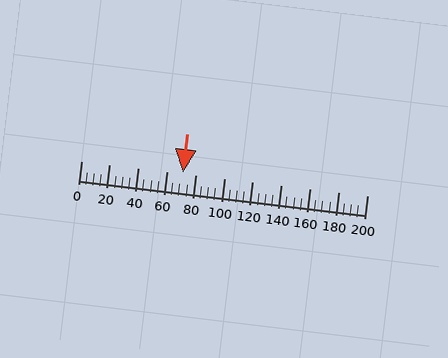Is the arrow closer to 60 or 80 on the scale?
The arrow is closer to 80.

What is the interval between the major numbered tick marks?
The major tick marks are spaced 20 units apart.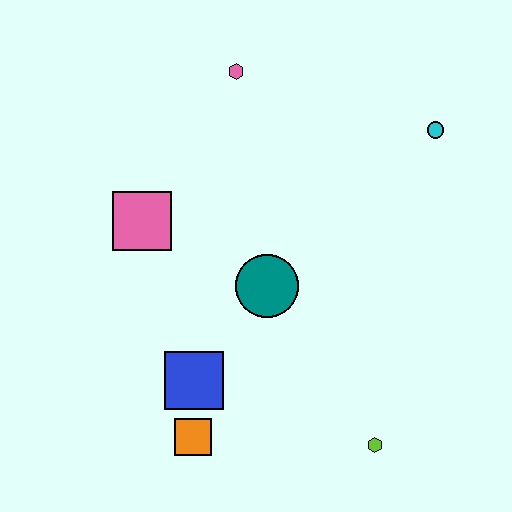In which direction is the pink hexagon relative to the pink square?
The pink hexagon is above the pink square.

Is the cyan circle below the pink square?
No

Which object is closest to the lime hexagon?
The orange square is closest to the lime hexagon.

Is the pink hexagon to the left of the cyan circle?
Yes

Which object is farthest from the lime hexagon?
The pink hexagon is farthest from the lime hexagon.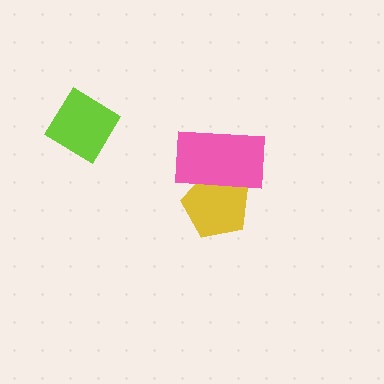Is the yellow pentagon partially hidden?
Yes, it is partially covered by another shape.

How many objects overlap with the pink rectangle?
1 object overlaps with the pink rectangle.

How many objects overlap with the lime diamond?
0 objects overlap with the lime diamond.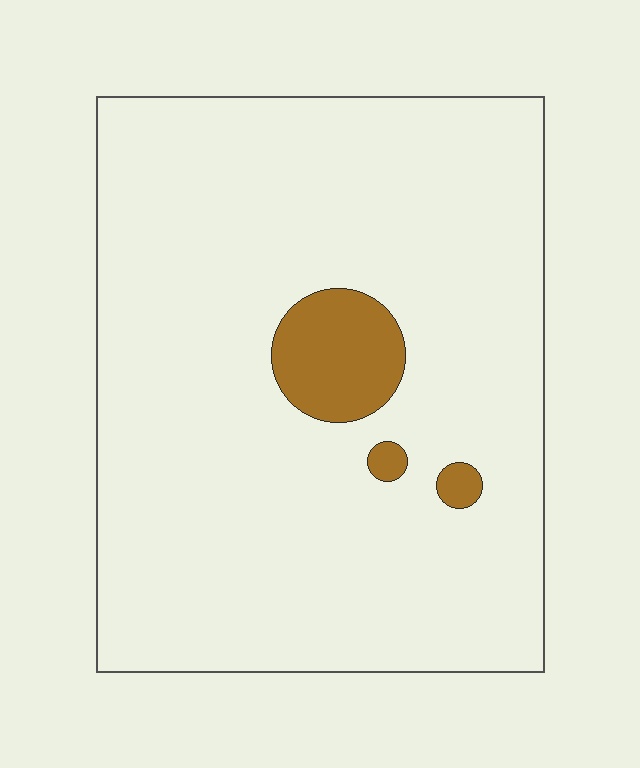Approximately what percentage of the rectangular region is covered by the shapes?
Approximately 5%.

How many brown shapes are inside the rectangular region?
3.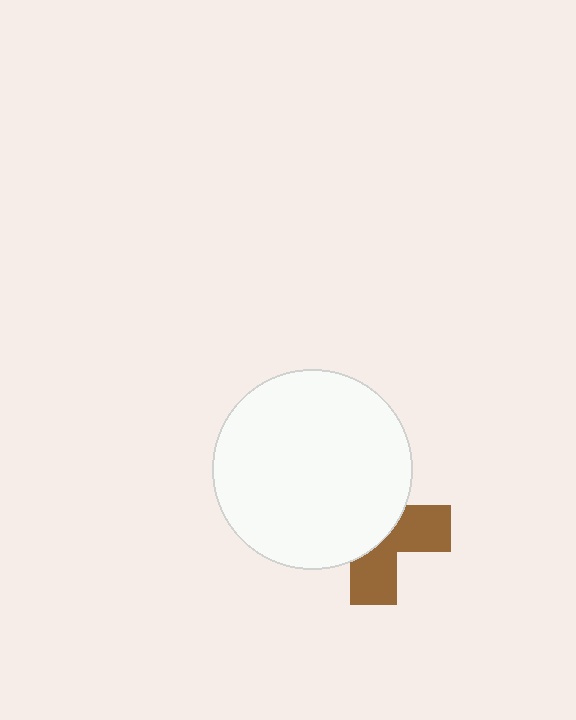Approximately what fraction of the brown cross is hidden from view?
Roughly 58% of the brown cross is hidden behind the white circle.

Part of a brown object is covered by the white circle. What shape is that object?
It is a cross.